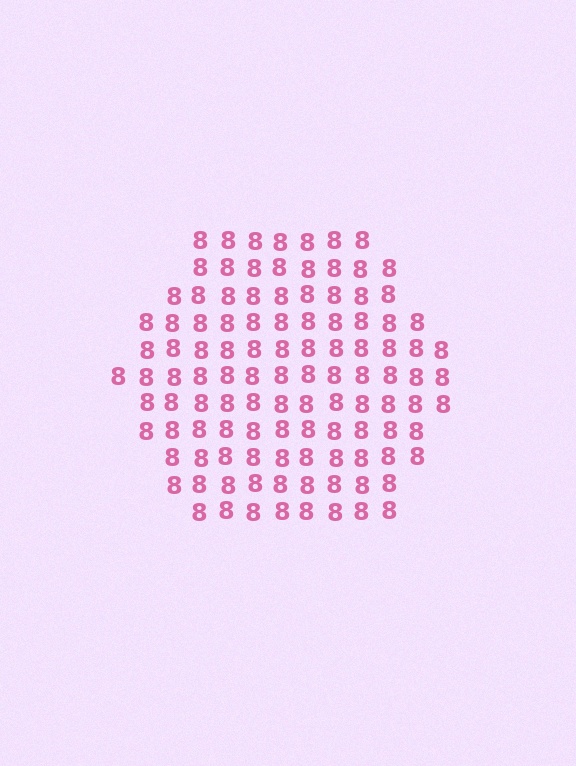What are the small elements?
The small elements are digit 8's.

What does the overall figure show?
The overall figure shows a hexagon.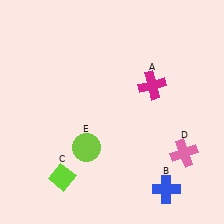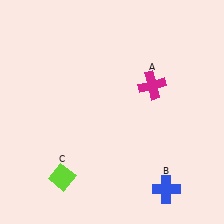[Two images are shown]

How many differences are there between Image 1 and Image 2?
There are 2 differences between the two images.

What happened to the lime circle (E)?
The lime circle (E) was removed in Image 2. It was in the bottom-left area of Image 1.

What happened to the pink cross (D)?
The pink cross (D) was removed in Image 2. It was in the bottom-right area of Image 1.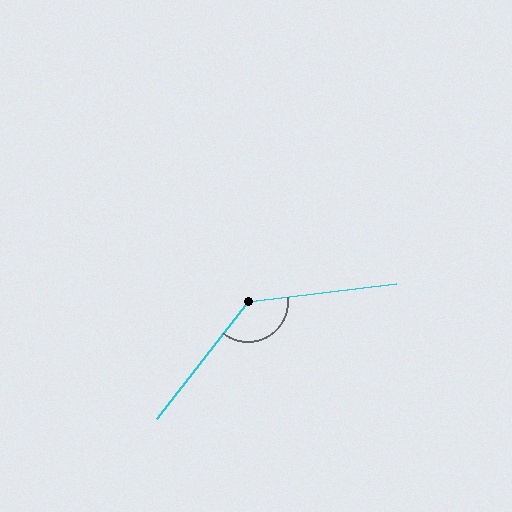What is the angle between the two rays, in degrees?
Approximately 135 degrees.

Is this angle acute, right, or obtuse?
It is obtuse.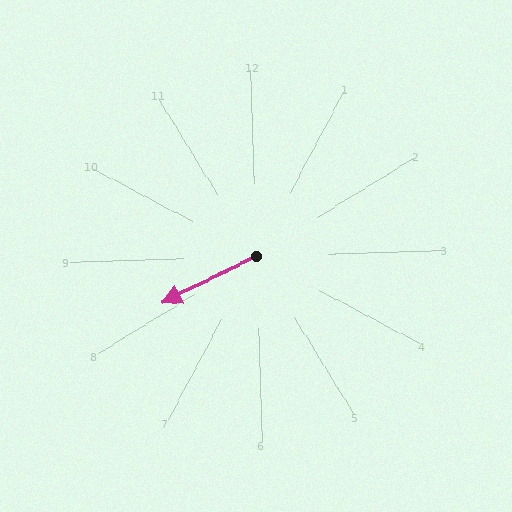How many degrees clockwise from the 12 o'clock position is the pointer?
Approximately 245 degrees.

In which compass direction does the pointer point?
Southwest.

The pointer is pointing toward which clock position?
Roughly 8 o'clock.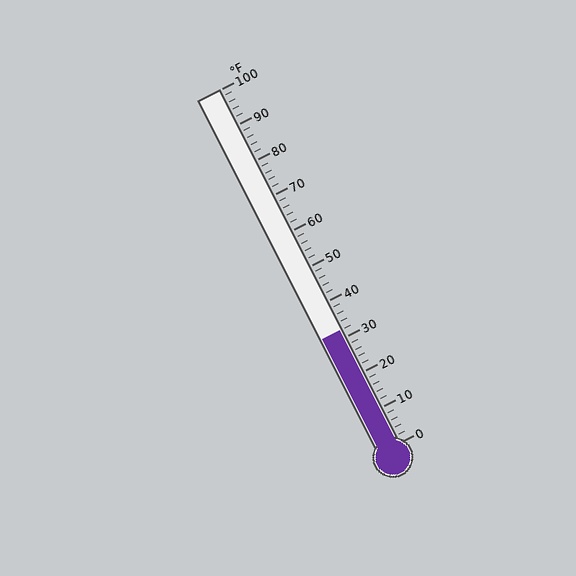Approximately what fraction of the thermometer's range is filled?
The thermometer is filled to approximately 30% of its range.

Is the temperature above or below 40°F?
The temperature is below 40°F.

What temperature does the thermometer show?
The thermometer shows approximately 32°F.